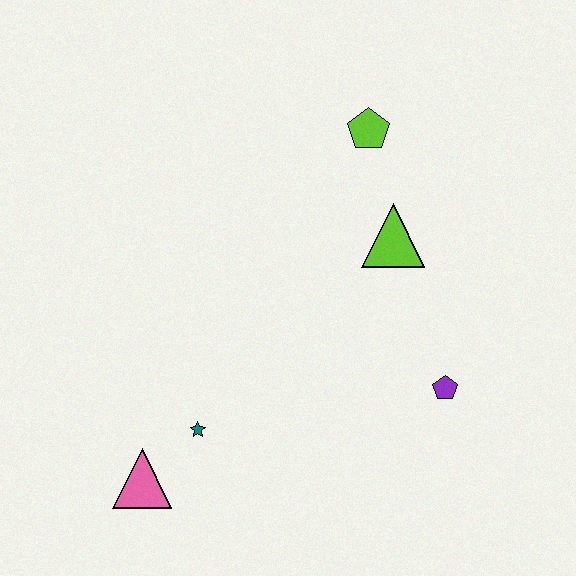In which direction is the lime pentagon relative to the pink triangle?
The lime pentagon is above the pink triangle.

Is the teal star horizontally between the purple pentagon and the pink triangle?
Yes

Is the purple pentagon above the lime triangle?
No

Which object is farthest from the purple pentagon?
The pink triangle is farthest from the purple pentagon.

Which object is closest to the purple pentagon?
The lime triangle is closest to the purple pentagon.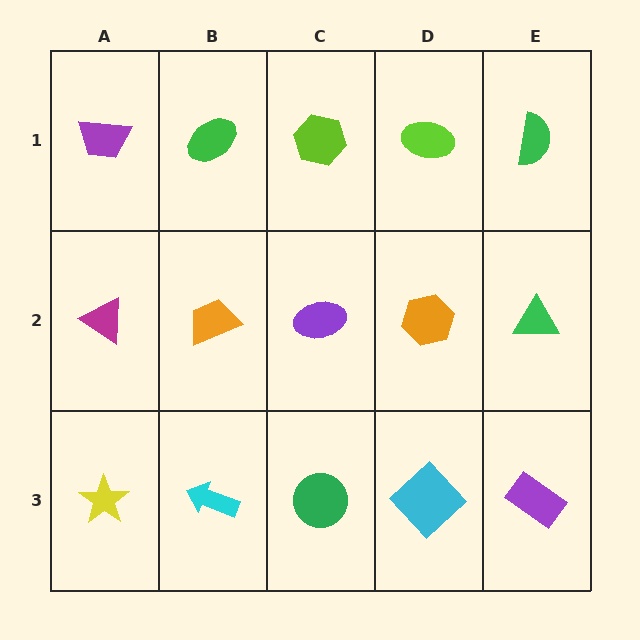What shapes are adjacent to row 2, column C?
A lime hexagon (row 1, column C), a green circle (row 3, column C), an orange trapezoid (row 2, column B), an orange hexagon (row 2, column D).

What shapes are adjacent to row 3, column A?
A magenta triangle (row 2, column A), a cyan arrow (row 3, column B).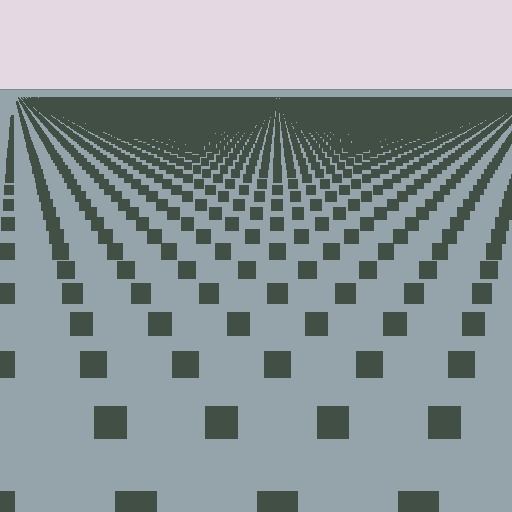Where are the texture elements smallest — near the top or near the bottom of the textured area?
Near the top.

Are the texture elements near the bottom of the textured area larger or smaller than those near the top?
Larger. Near the bottom, elements are closer to the viewer and appear at a bigger on-screen size.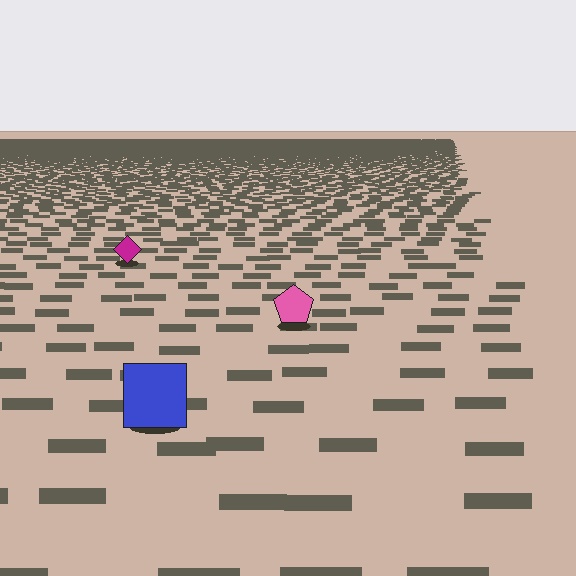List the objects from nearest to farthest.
From nearest to farthest: the blue square, the pink pentagon, the magenta diamond.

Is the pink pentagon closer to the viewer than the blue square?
No. The blue square is closer — you can tell from the texture gradient: the ground texture is coarser near it.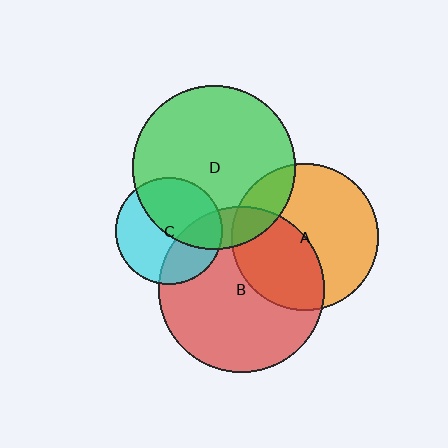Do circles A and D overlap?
Yes.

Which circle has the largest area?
Circle B (red).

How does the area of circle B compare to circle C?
Approximately 2.4 times.